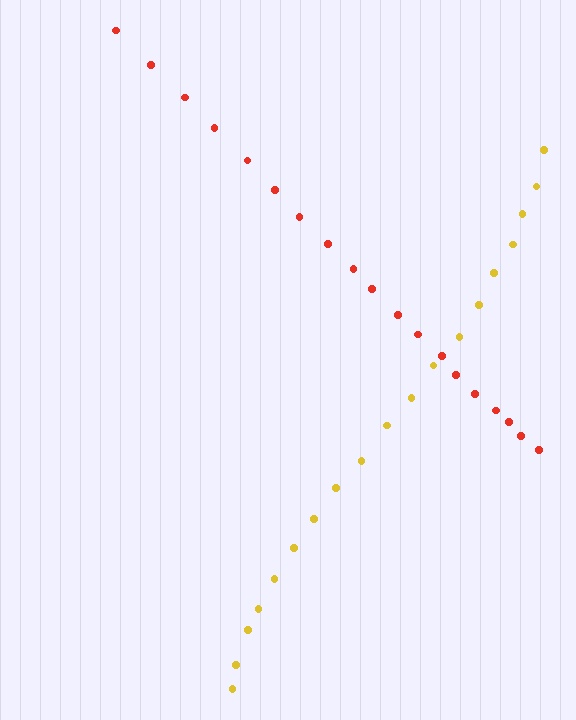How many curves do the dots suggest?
There are 2 distinct paths.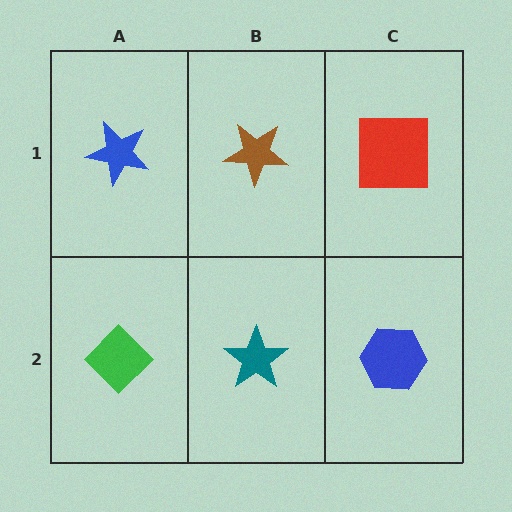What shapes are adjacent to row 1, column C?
A blue hexagon (row 2, column C), a brown star (row 1, column B).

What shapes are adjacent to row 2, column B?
A brown star (row 1, column B), a green diamond (row 2, column A), a blue hexagon (row 2, column C).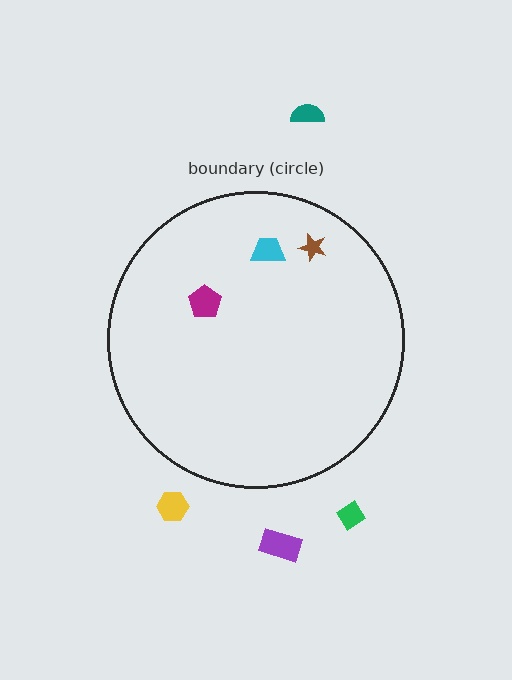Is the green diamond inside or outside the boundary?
Outside.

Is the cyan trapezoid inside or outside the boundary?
Inside.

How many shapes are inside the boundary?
3 inside, 4 outside.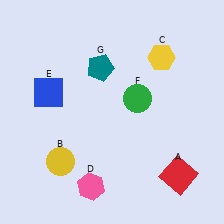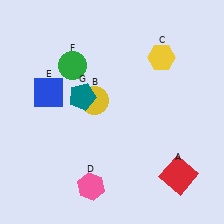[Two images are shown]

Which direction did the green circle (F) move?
The green circle (F) moved left.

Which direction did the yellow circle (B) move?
The yellow circle (B) moved up.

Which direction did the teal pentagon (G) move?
The teal pentagon (G) moved down.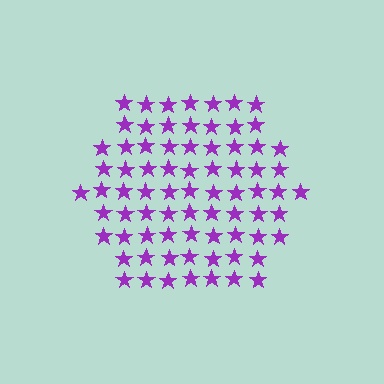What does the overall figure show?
The overall figure shows a hexagon.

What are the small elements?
The small elements are stars.